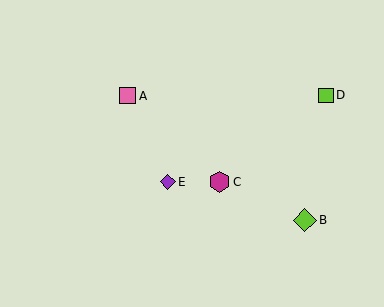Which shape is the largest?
The lime diamond (labeled B) is the largest.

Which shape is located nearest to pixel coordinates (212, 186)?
The magenta hexagon (labeled C) at (220, 182) is nearest to that location.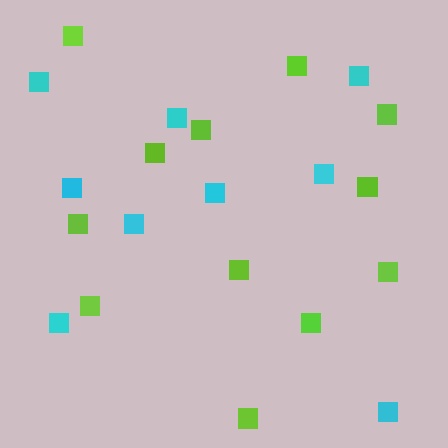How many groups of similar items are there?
There are 2 groups: one group of cyan squares (9) and one group of lime squares (12).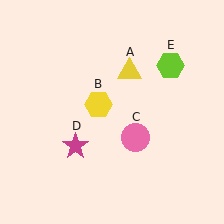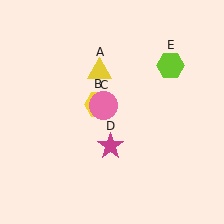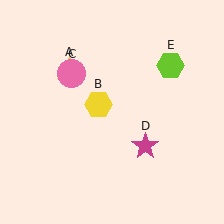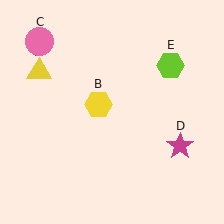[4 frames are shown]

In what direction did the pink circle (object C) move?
The pink circle (object C) moved up and to the left.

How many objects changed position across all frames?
3 objects changed position: yellow triangle (object A), pink circle (object C), magenta star (object D).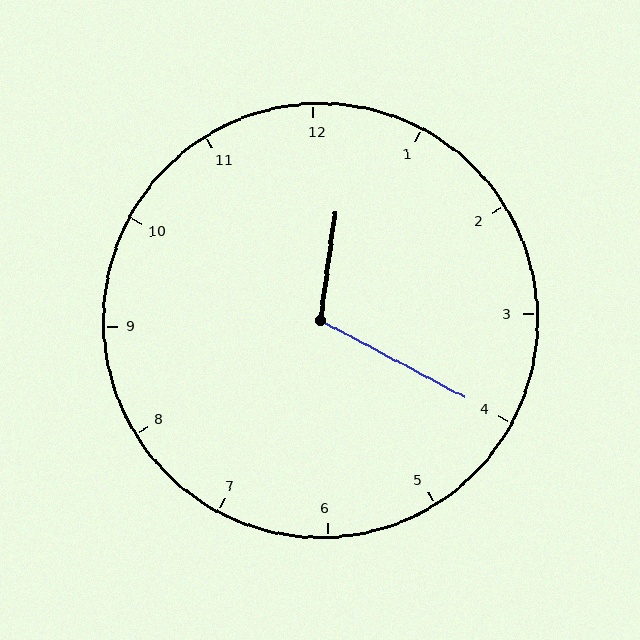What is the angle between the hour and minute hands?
Approximately 110 degrees.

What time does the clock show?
12:20.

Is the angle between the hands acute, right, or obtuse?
It is obtuse.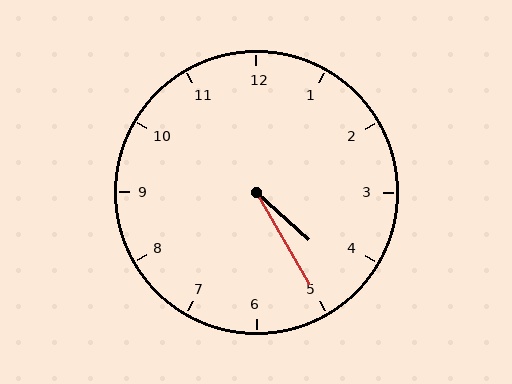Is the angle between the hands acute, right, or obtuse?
It is acute.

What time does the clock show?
4:25.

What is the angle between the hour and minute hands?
Approximately 18 degrees.